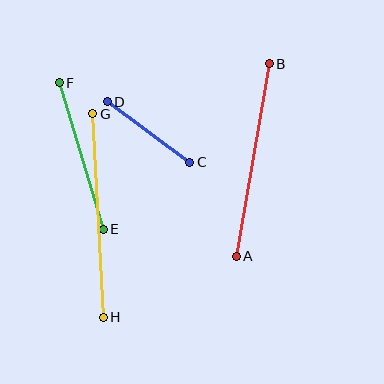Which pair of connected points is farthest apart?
Points G and H are farthest apart.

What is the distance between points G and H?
The distance is approximately 204 pixels.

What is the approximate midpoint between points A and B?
The midpoint is at approximately (253, 160) pixels.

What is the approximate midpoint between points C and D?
The midpoint is at approximately (149, 132) pixels.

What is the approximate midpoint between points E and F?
The midpoint is at approximately (81, 156) pixels.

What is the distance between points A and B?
The distance is approximately 195 pixels.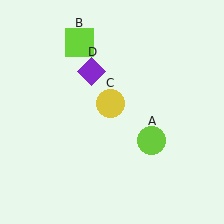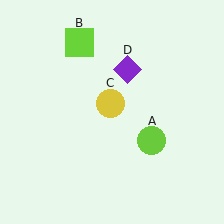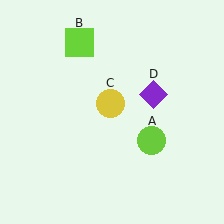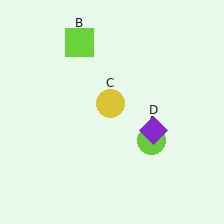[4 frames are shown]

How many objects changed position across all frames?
1 object changed position: purple diamond (object D).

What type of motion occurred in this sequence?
The purple diamond (object D) rotated clockwise around the center of the scene.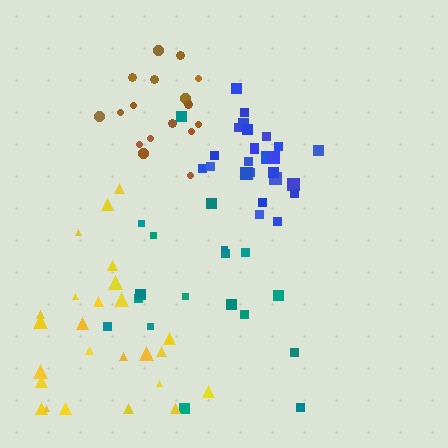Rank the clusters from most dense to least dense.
blue, brown, yellow, teal.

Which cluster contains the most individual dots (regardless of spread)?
Yellow (26).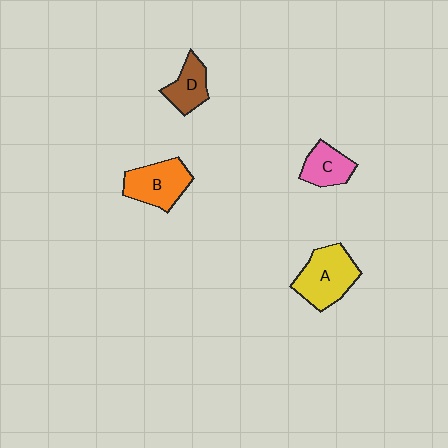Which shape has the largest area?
Shape A (yellow).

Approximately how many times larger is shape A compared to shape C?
Approximately 1.6 times.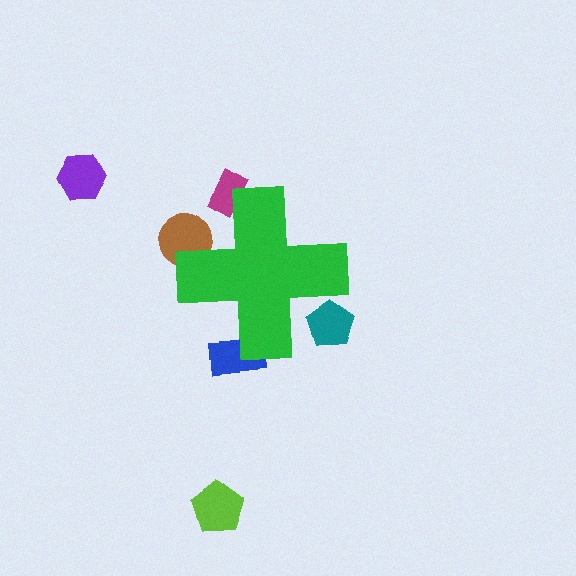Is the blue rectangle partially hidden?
Yes, the blue rectangle is partially hidden behind the green cross.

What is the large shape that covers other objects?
A green cross.